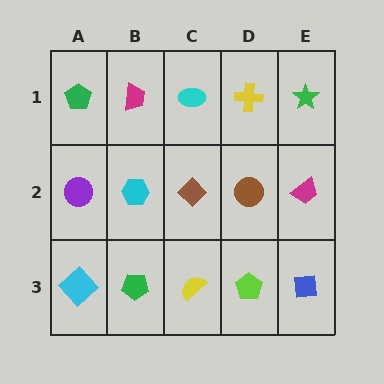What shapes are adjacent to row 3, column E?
A magenta trapezoid (row 2, column E), a lime pentagon (row 3, column D).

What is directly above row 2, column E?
A green star.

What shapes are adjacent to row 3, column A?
A purple circle (row 2, column A), a green pentagon (row 3, column B).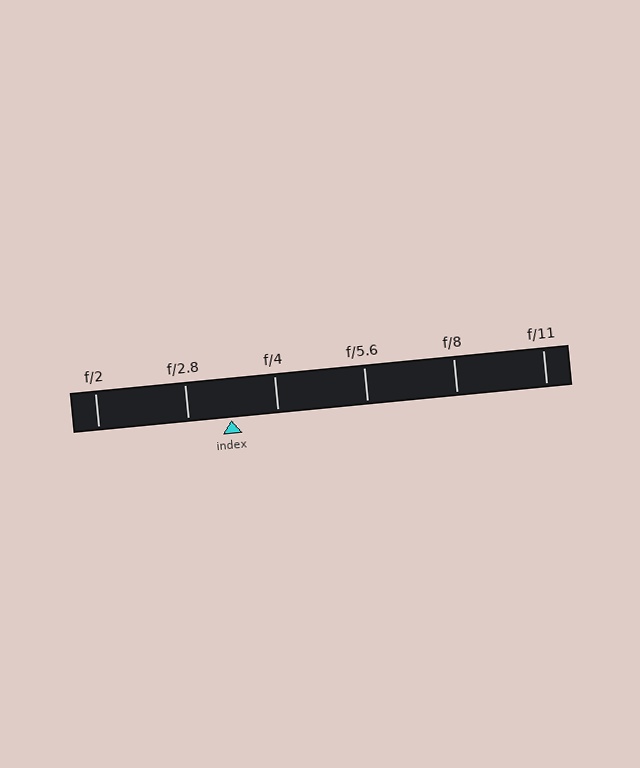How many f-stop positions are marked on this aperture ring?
There are 6 f-stop positions marked.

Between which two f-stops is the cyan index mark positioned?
The index mark is between f/2.8 and f/4.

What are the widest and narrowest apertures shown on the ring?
The widest aperture shown is f/2 and the narrowest is f/11.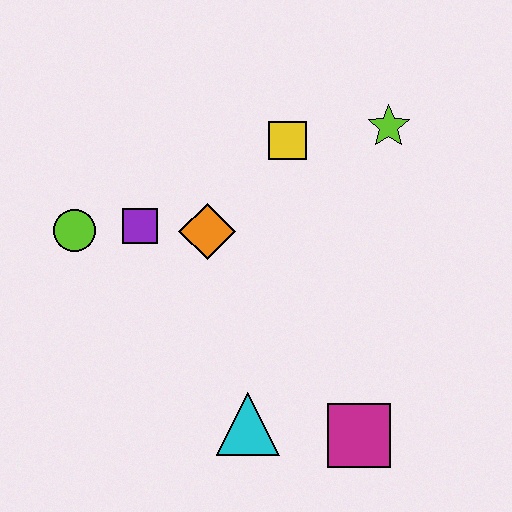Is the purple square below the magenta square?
No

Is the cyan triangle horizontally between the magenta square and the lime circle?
Yes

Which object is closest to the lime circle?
The purple square is closest to the lime circle.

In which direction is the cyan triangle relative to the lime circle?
The cyan triangle is below the lime circle.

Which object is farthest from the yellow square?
The magenta square is farthest from the yellow square.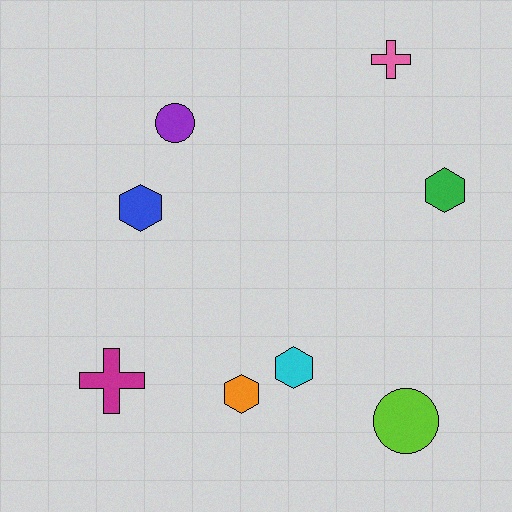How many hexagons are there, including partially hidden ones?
There are 4 hexagons.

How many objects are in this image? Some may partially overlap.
There are 8 objects.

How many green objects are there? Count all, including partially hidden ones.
There is 1 green object.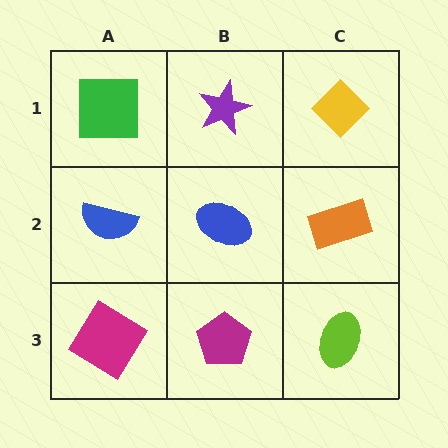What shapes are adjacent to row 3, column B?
A blue ellipse (row 2, column B), a magenta diamond (row 3, column A), a lime ellipse (row 3, column C).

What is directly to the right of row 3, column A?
A magenta pentagon.